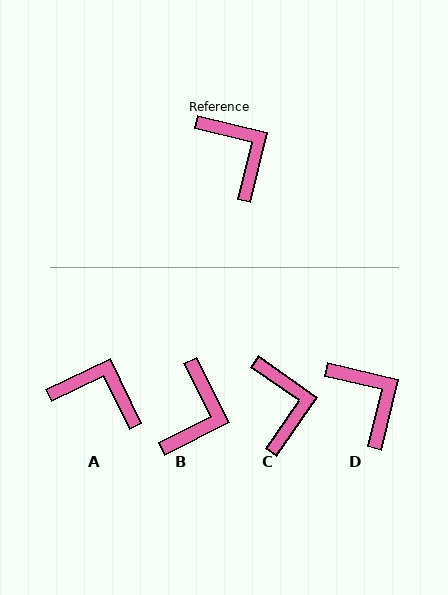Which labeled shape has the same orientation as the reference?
D.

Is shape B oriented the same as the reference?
No, it is off by about 49 degrees.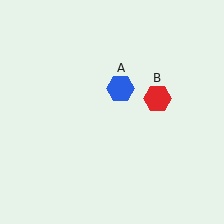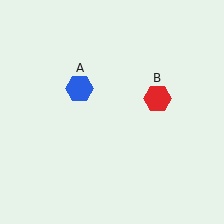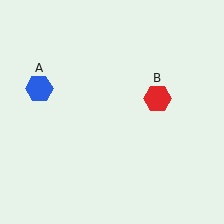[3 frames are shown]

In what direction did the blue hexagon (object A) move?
The blue hexagon (object A) moved left.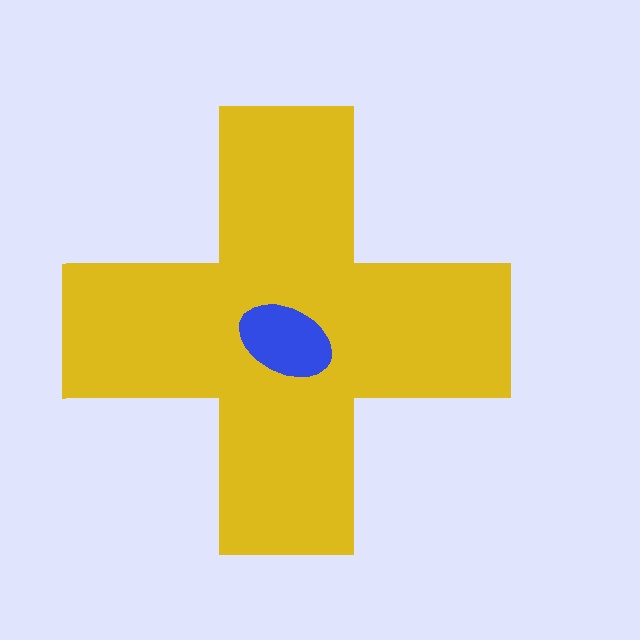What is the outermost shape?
The yellow cross.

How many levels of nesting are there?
2.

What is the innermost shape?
The blue ellipse.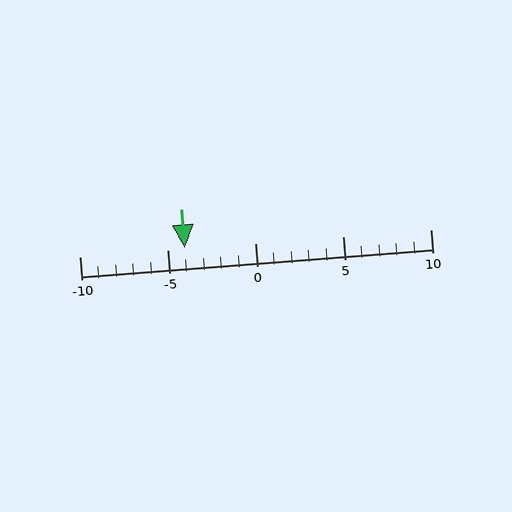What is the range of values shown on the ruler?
The ruler shows values from -10 to 10.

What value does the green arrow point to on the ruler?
The green arrow points to approximately -4.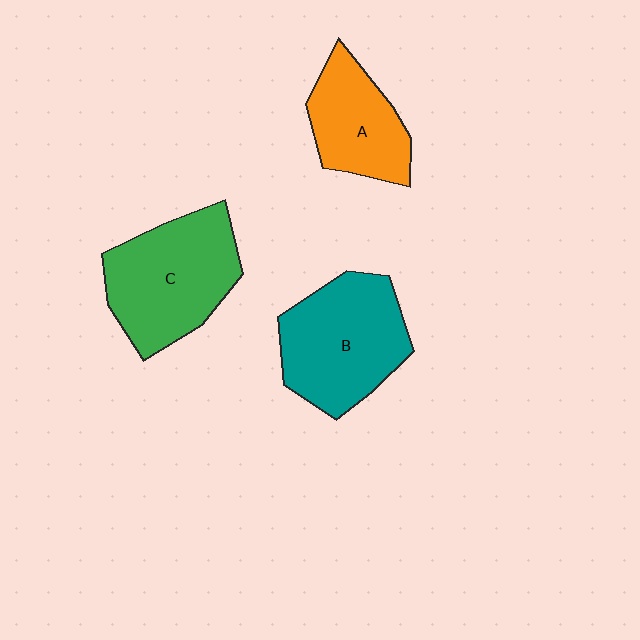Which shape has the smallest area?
Shape A (orange).